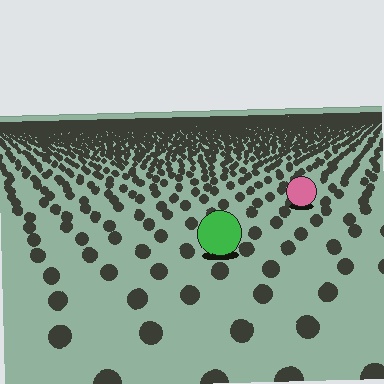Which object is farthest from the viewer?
The pink circle is farthest from the viewer. It appears smaller and the ground texture around it is denser.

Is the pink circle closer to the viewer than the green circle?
No. The green circle is closer — you can tell from the texture gradient: the ground texture is coarser near it.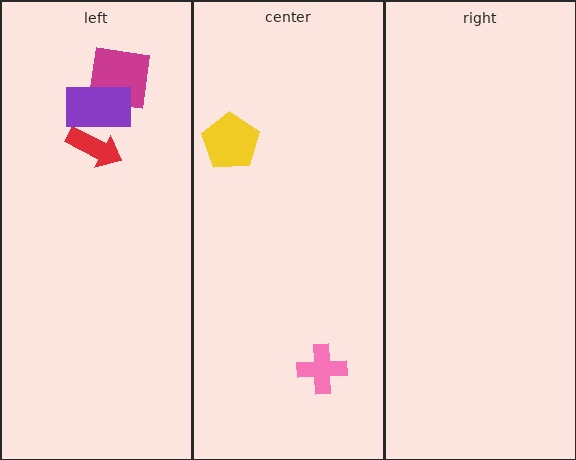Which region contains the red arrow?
The left region.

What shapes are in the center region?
The yellow pentagon, the pink cross.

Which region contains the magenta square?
The left region.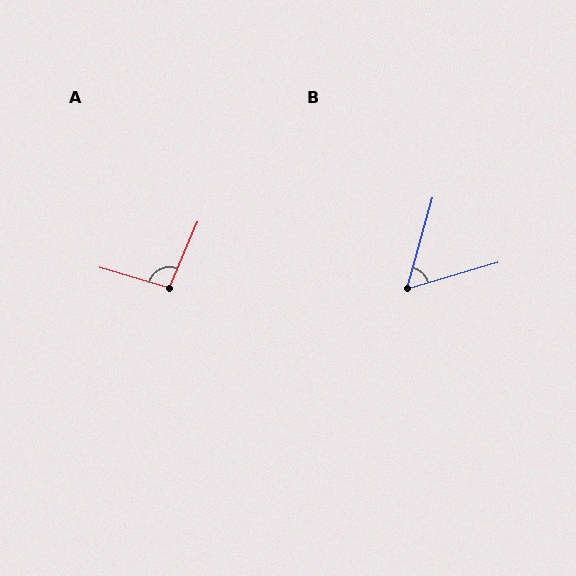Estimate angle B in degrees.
Approximately 58 degrees.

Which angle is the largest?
A, at approximately 97 degrees.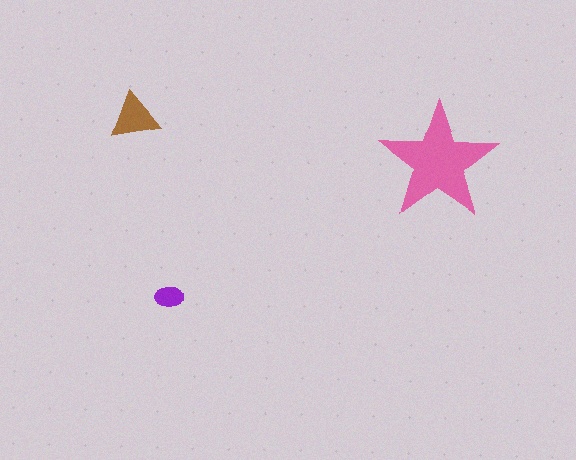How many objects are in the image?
There are 3 objects in the image.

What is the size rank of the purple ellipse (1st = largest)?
3rd.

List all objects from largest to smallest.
The pink star, the brown triangle, the purple ellipse.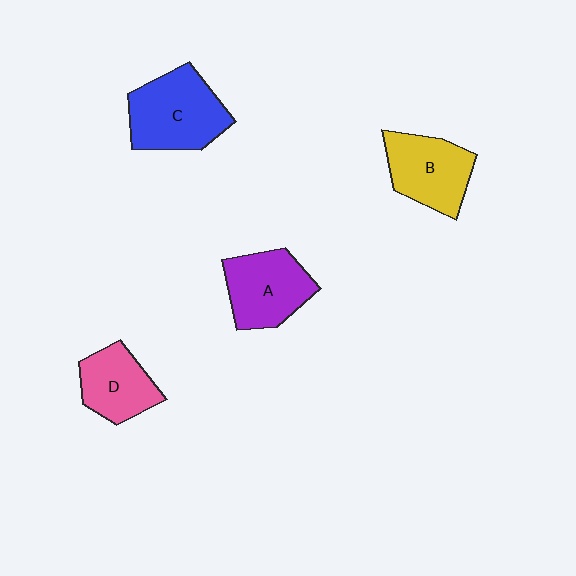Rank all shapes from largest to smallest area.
From largest to smallest: C (blue), A (purple), B (yellow), D (pink).